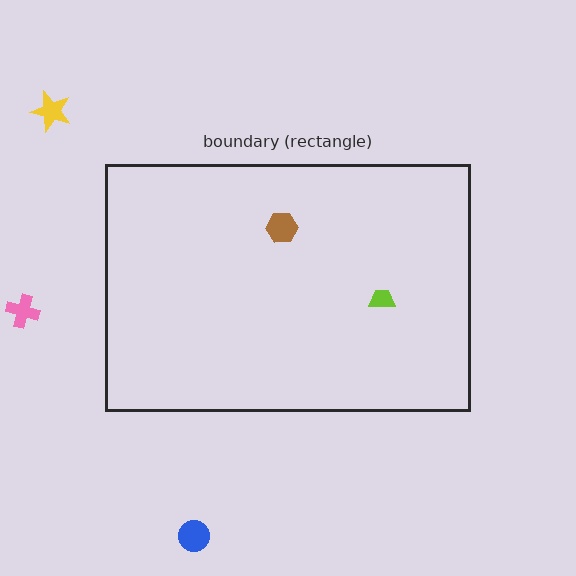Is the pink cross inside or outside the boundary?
Outside.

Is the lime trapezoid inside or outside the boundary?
Inside.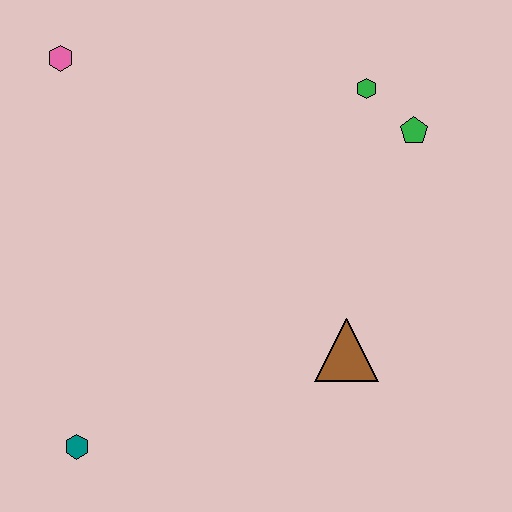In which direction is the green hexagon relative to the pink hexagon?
The green hexagon is to the right of the pink hexagon.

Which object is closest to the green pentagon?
The green hexagon is closest to the green pentagon.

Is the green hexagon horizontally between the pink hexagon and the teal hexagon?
No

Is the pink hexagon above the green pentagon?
Yes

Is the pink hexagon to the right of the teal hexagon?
No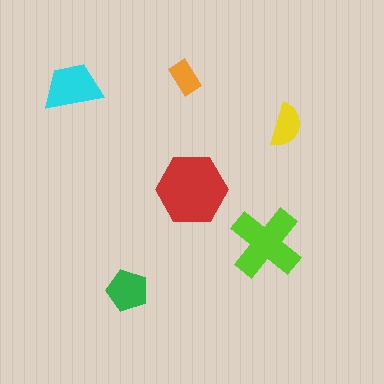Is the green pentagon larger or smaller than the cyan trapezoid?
Smaller.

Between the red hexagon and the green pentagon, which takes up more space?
The red hexagon.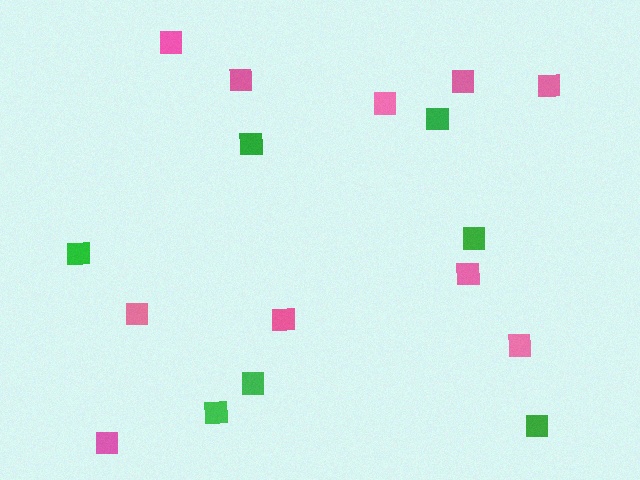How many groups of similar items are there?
There are 2 groups: one group of green squares (7) and one group of pink squares (10).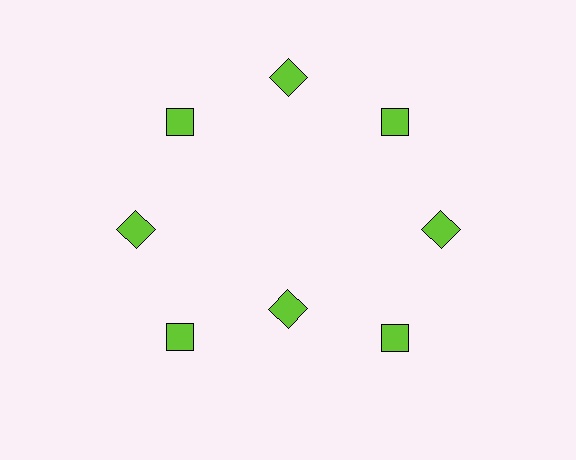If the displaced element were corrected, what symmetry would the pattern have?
It would have 8-fold rotational symmetry — the pattern would map onto itself every 45 degrees.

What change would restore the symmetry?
The symmetry would be restored by moving it outward, back onto the ring so that all 8 diamonds sit at equal angles and equal distance from the center.